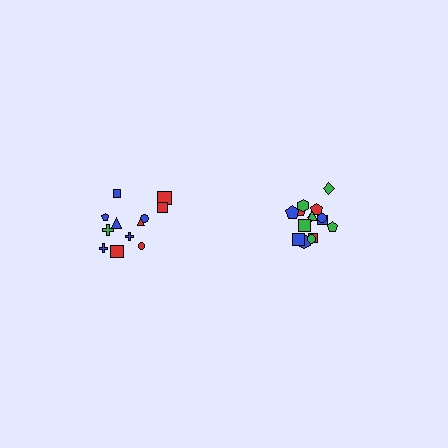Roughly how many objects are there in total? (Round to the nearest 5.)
Roughly 25 objects in total.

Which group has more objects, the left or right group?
The right group.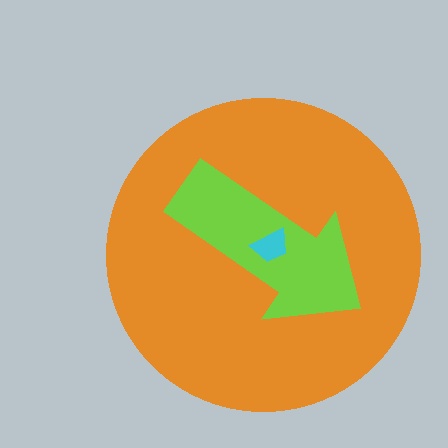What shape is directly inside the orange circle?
The lime arrow.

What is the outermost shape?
The orange circle.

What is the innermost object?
The cyan trapezoid.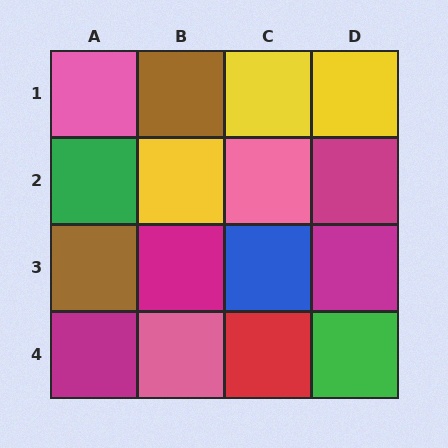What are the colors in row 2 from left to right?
Green, yellow, pink, magenta.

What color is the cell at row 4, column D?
Green.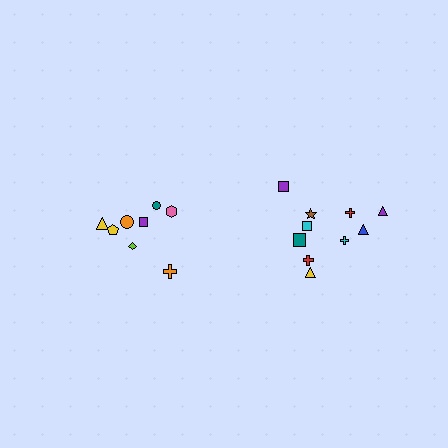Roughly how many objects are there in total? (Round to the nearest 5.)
Roughly 20 objects in total.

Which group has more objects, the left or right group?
The right group.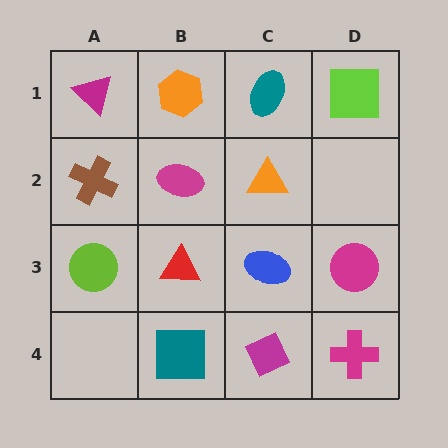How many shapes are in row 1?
4 shapes.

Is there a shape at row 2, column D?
No, that cell is empty.